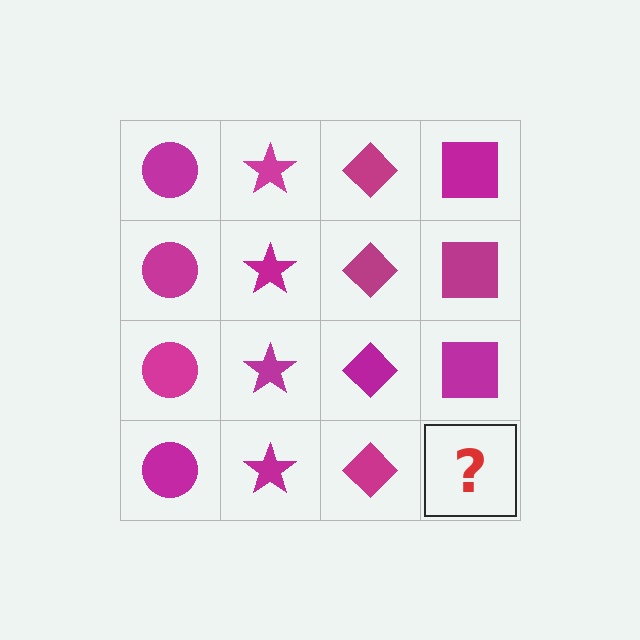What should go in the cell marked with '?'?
The missing cell should contain a magenta square.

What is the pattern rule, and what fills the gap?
The rule is that each column has a consistent shape. The gap should be filled with a magenta square.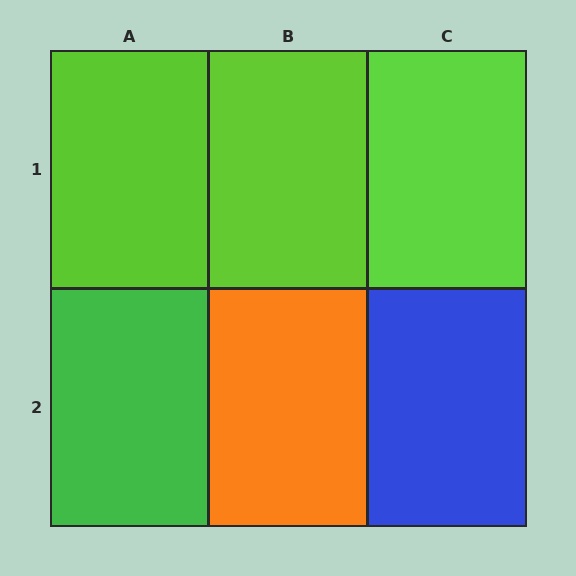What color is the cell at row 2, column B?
Orange.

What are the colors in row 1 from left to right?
Lime, lime, lime.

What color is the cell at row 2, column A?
Green.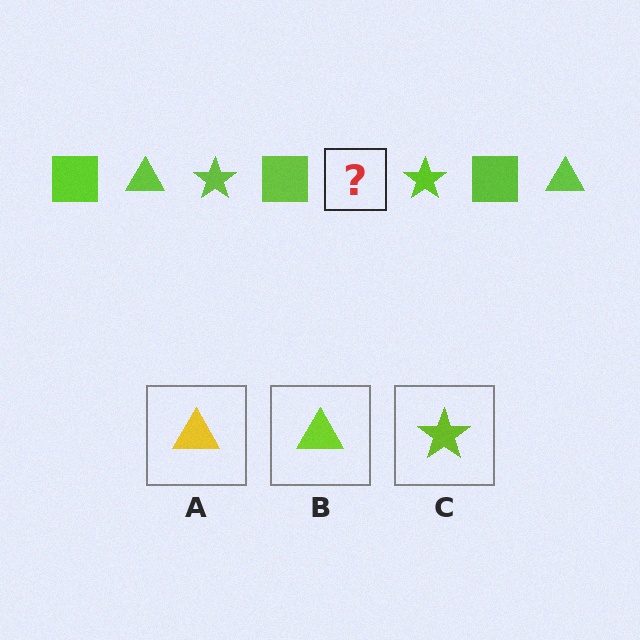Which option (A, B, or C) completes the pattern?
B.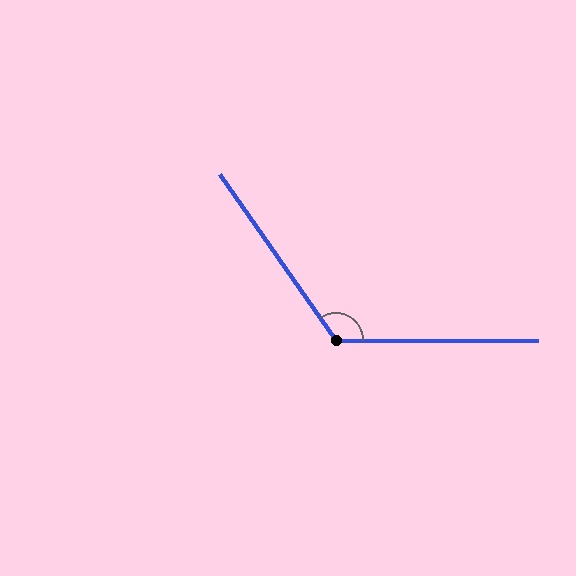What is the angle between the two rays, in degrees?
Approximately 125 degrees.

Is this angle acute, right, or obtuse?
It is obtuse.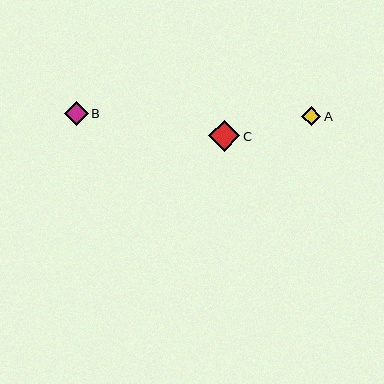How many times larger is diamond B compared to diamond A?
Diamond B is approximately 1.2 times the size of diamond A.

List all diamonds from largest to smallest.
From largest to smallest: C, B, A.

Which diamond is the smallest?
Diamond A is the smallest with a size of approximately 19 pixels.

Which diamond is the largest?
Diamond C is the largest with a size of approximately 31 pixels.